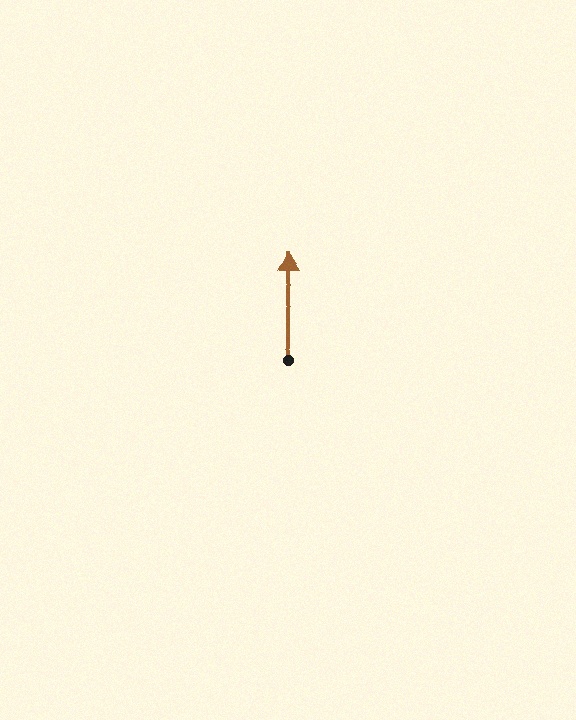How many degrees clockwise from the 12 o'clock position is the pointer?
Approximately 358 degrees.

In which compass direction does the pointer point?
North.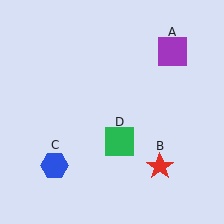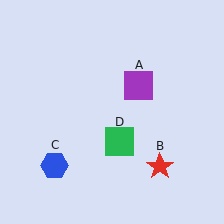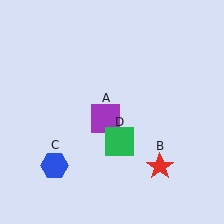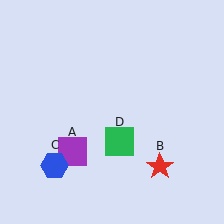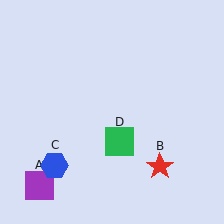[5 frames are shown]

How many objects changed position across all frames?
1 object changed position: purple square (object A).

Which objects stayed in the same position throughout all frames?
Red star (object B) and blue hexagon (object C) and green square (object D) remained stationary.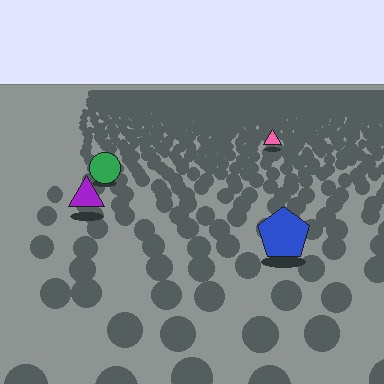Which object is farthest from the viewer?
The pink triangle is farthest from the viewer. It appears smaller and the ground texture around it is denser.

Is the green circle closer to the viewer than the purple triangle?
No. The purple triangle is closer — you can tell from the texture gradient: the ground texture is coarser near it.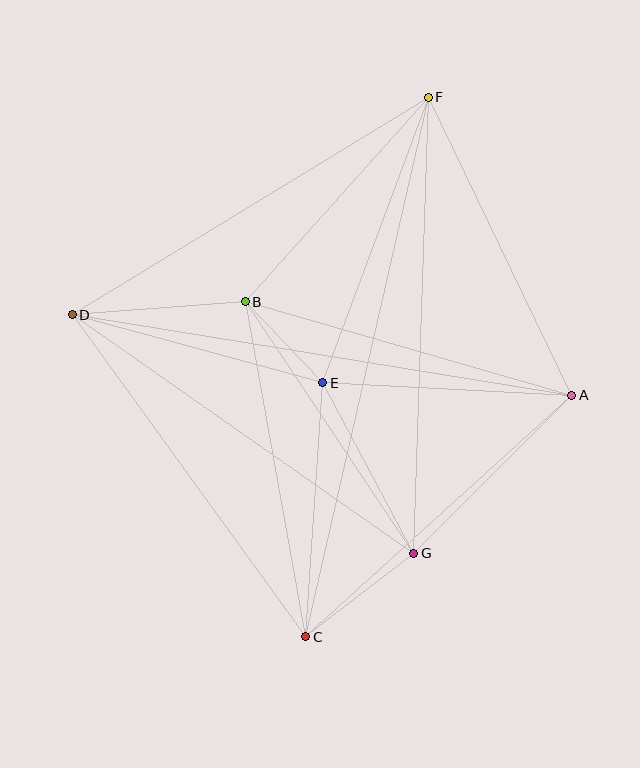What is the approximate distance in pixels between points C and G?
The distance between C and G is approximately 136 pixels.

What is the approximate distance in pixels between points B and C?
The distance between B and C is approximately 340 pixels.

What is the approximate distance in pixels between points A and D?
The distance between A and D is approximately 506 pixels.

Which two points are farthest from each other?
Points C and F are farthest from each other.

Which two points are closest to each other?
Points B and E are closest to each other.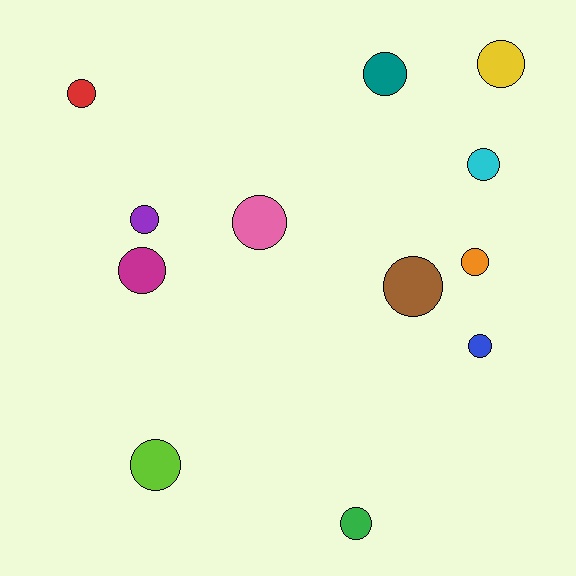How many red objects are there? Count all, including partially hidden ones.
There is 1 red object.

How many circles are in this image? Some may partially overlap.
There are 12 circles.